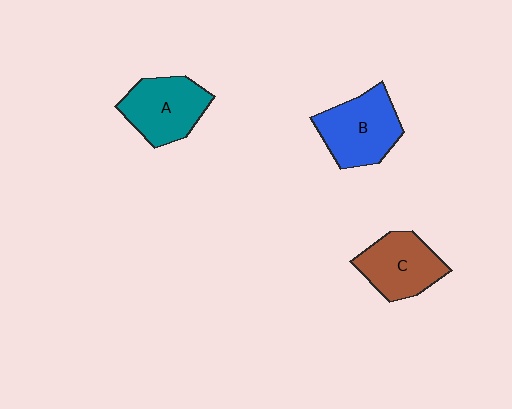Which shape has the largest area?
Shape B (blue).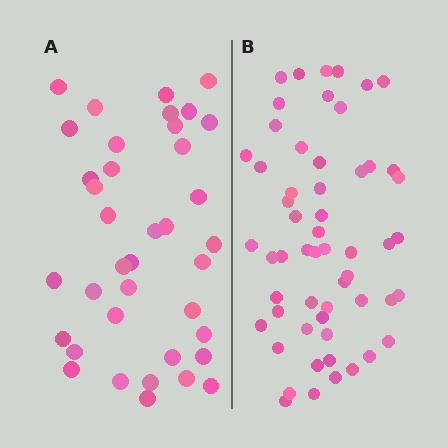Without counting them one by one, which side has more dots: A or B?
Region B (the right region) has more dots.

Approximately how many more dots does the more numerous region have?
Region B has approximately 20 more dots than region A.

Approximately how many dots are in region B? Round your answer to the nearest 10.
About 60 dots. (The exact count is 56, which rounds to 60.)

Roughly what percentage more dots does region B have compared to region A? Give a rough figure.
About 45% more.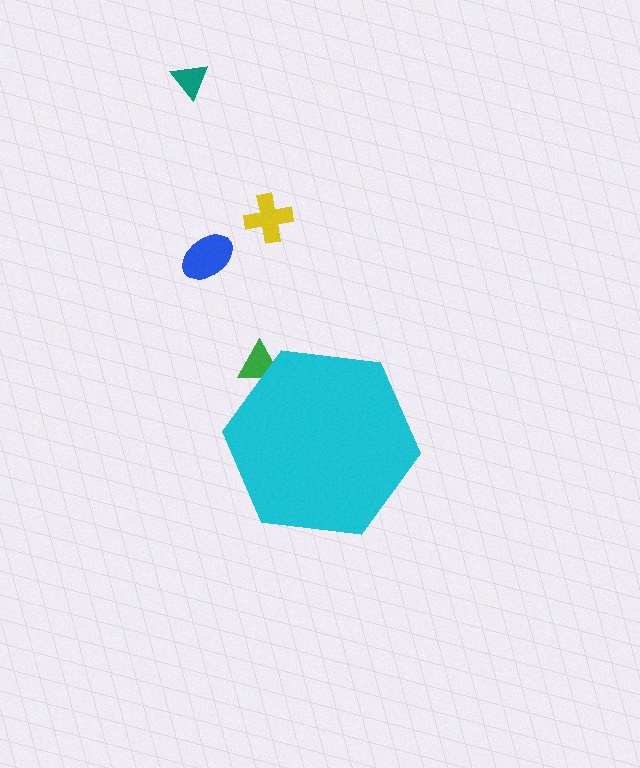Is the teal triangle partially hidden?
No, the teal triangle is fully visible.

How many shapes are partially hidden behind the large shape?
1 shape is partially hidden.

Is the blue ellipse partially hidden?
No, the blue ellipse is fully visible.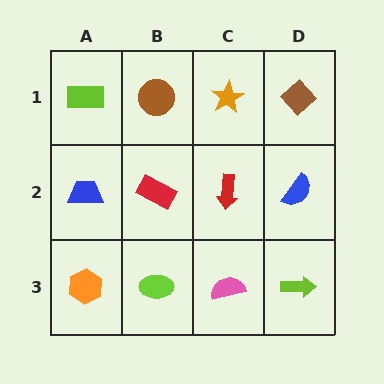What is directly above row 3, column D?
A blue semicircle.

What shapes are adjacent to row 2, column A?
A lime rectangle (row 1, column A), an orange hexagon (row 3, column A), a red rectangle (row 2, column B).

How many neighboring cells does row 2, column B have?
4.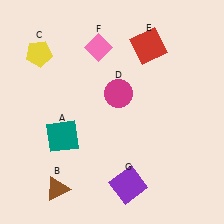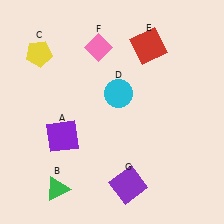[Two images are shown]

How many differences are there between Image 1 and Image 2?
There are 3 differences between the two images.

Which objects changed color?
A changed from teal to purple. B changed from brown to green. D changed from magenta to cyan.